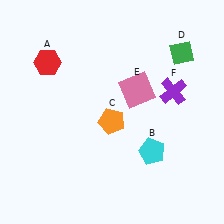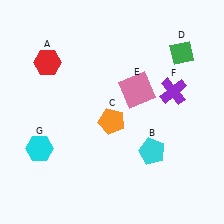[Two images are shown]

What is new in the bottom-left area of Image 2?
A cyan hexagon (G) was added in the bottom-left area of Image 2.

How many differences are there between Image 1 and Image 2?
There is 1 difference between the two images.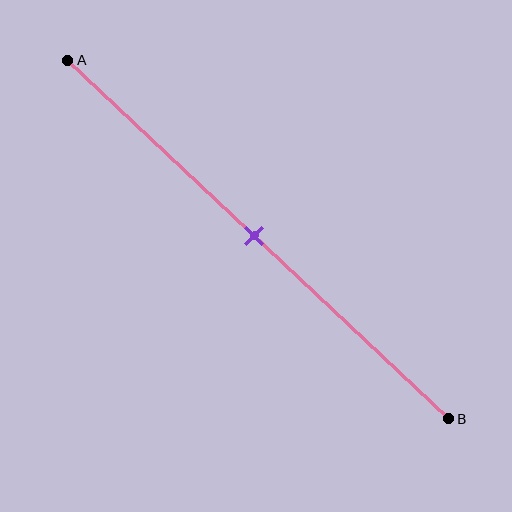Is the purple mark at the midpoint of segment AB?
Yes, the mark is approximately at the midpoint.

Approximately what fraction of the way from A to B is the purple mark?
The purple mark is approximately 50% of the way from A to B.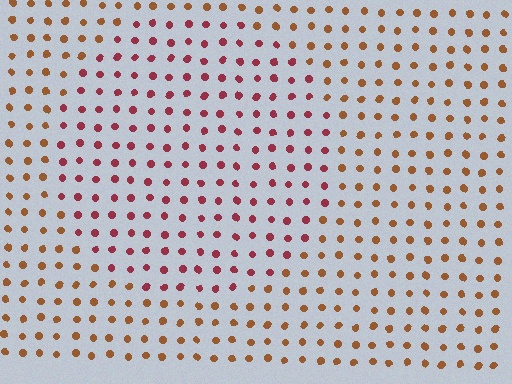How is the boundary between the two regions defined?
The boundary is defined purely by a slight shift in hue (about 38 degrees). Spacing, size, and orientation are identical on both sides.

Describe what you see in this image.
The image is filled with small brown elements in a uniform arrangement. A circle-shaped region is visible where the elements are tinted to a slightly different hue, forming a subtle color boundary.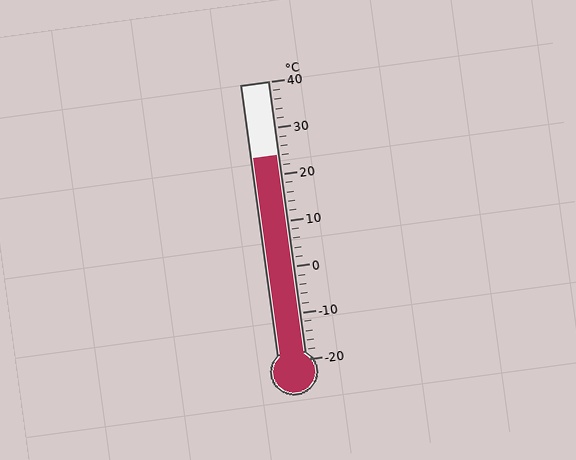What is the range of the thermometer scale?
The thermometer scale ranges from -20°C to 40°C.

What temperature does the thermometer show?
The thermometer shows approximately 24°C.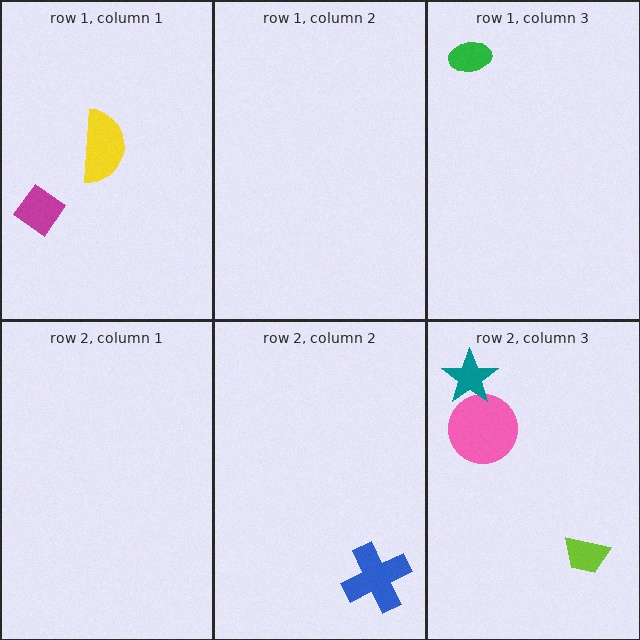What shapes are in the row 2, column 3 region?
The pink circle, the lime trapezoid, the teal star.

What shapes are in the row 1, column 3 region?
The green ellipse.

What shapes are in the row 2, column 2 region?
The blue cross.